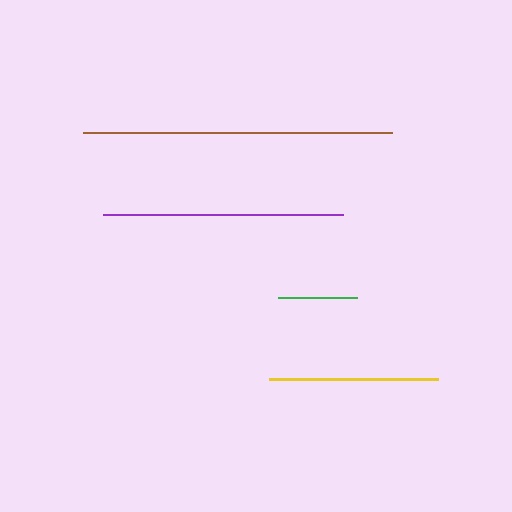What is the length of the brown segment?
The brown segment is approximately 309 pixels long.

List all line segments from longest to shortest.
From longest to shortest: brown, purple, yellow, green.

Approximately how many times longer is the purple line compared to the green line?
The purple line is approximately 3.0 times the length of the green line.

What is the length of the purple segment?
The purple segment is approximately 239 pixels long.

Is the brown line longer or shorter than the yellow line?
The brown line is longer than the yellow line.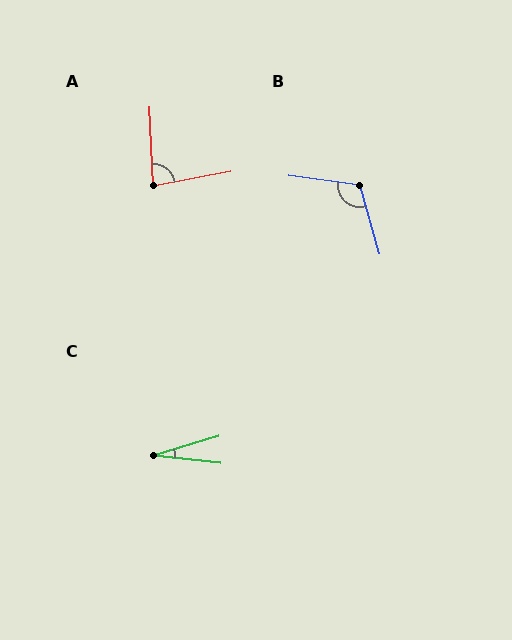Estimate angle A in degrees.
Approximately 82 degrees.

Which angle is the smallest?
C, at approximately 23 degrees.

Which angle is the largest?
B, at approximately 114 degrees.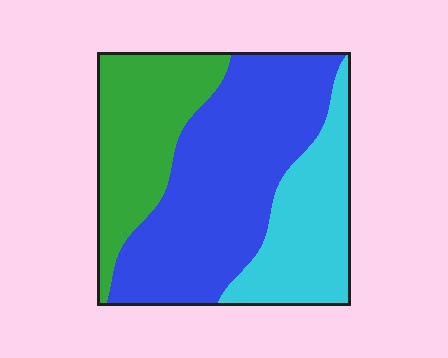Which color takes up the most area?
Blue, at roughly 50%.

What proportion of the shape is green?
Green covers around 25% of the shape.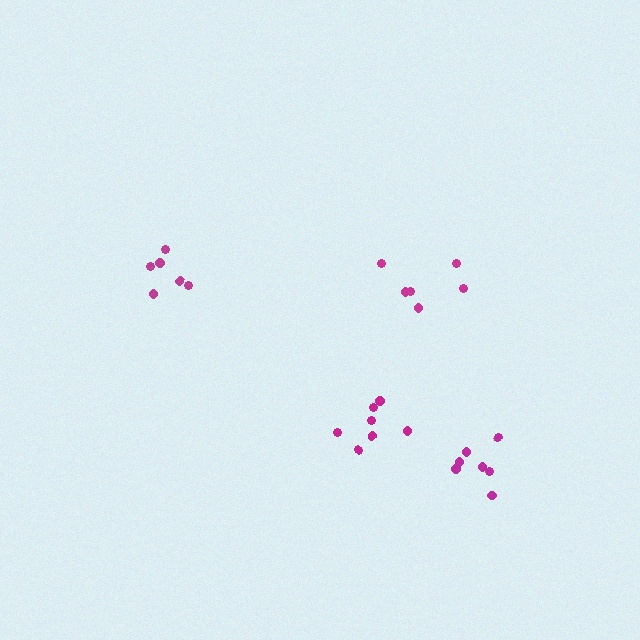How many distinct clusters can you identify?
There are 4 distinct clusters.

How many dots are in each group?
Group 1: 6 dots, Group 2: 6 dots, Group 3: 7 dots, Group 4: 7 dots (26 total).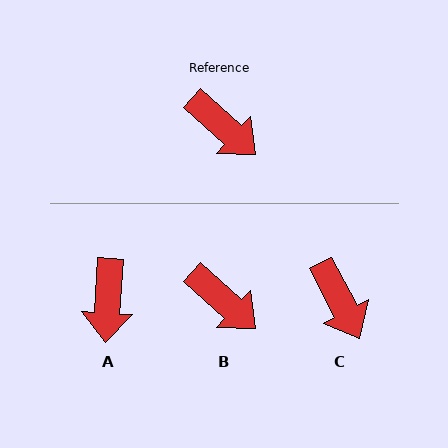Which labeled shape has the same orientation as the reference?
B.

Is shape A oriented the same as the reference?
No, it is off by about 52 degrees.